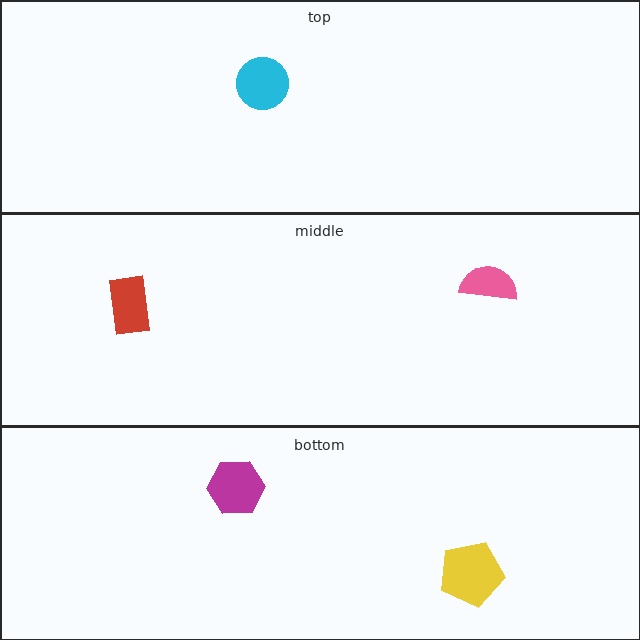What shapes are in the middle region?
The red rectangle, the pink semicircle.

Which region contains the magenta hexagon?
The bottom region.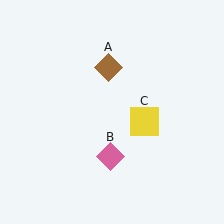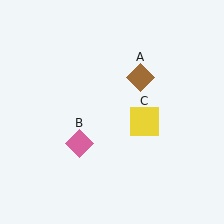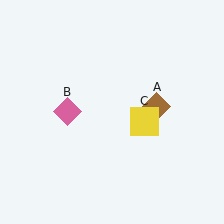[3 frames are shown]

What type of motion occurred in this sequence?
The brown diamond (object A), pink diamond (object B) rotated clockwise around the center of the scene.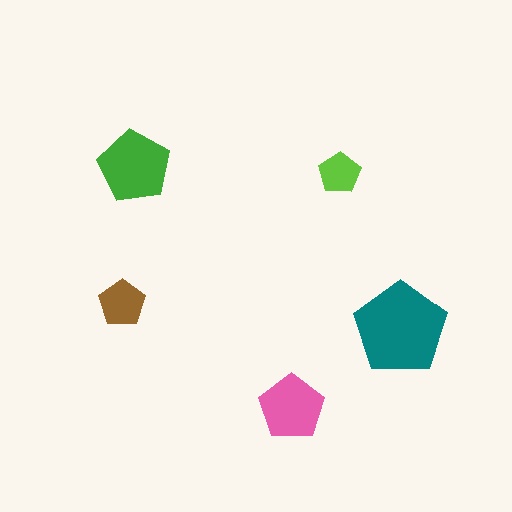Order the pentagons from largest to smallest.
the teal one, the green one, the pink one, the brown one, the lime one.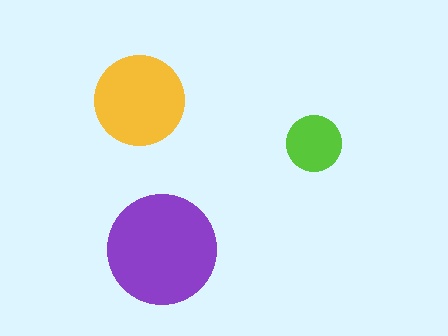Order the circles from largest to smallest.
the purple one, the yellow one, the lime one.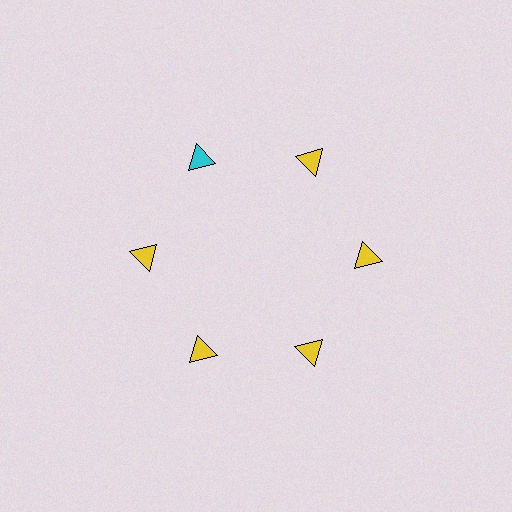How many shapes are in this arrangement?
There are 6 shapes arranged in a ring pattern.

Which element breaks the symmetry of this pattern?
The cyan triangle at roughly the 11 o'clock position breaks the symmetry. All other shapes are yellow triangles.